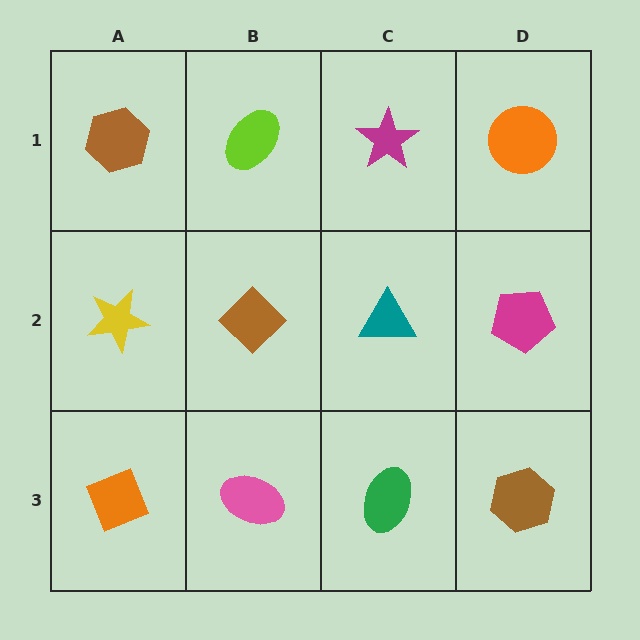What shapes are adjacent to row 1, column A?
A yellow star (row 2, column A), a lime ellipse (row 1, column B).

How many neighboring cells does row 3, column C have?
3.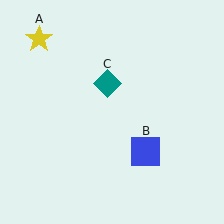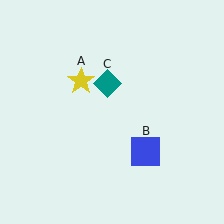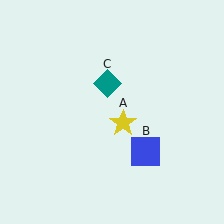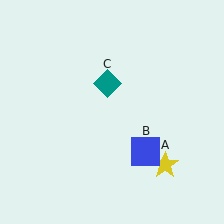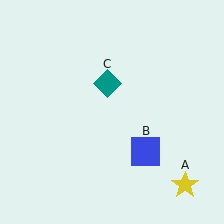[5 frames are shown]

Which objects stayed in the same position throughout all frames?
Blue square (object B) and teal diamond (object C) remained stationary.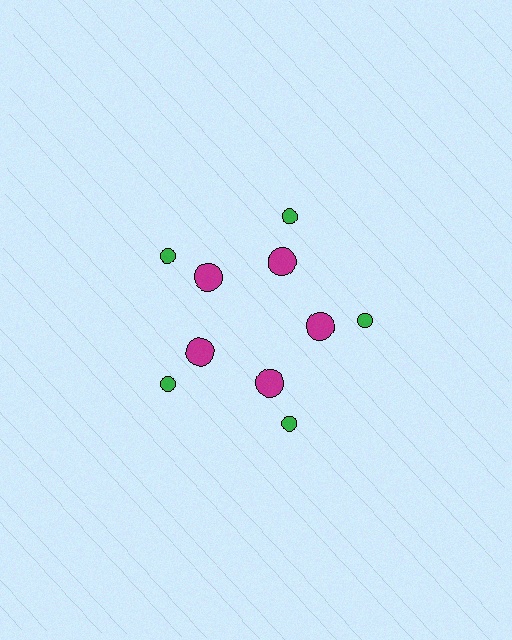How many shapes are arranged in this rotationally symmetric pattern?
There are 10 shapes, arranged in 5 groups of 2.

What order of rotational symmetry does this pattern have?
This pattern has 5-fold rotational symmetry.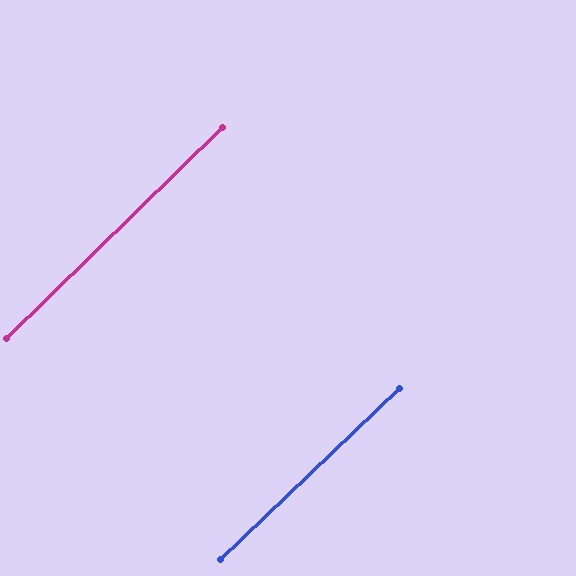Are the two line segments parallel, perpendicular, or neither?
Parallel — their directions differ by only 0.7°.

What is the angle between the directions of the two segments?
Approximately 1 degree.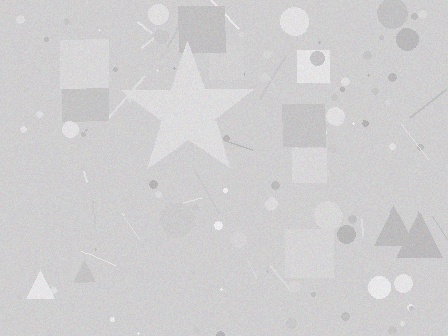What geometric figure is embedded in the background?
A star is embedded in the background.